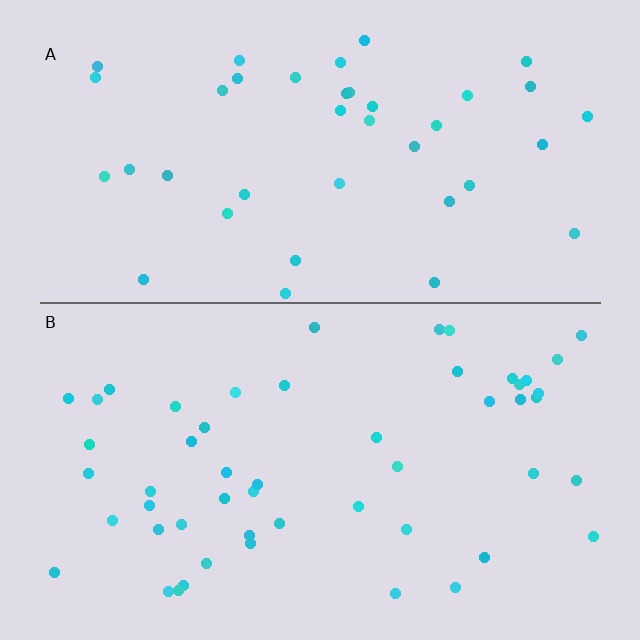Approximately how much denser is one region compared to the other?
Approximately 1.3× — region B over region A.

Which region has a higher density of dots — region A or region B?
B (the bottom).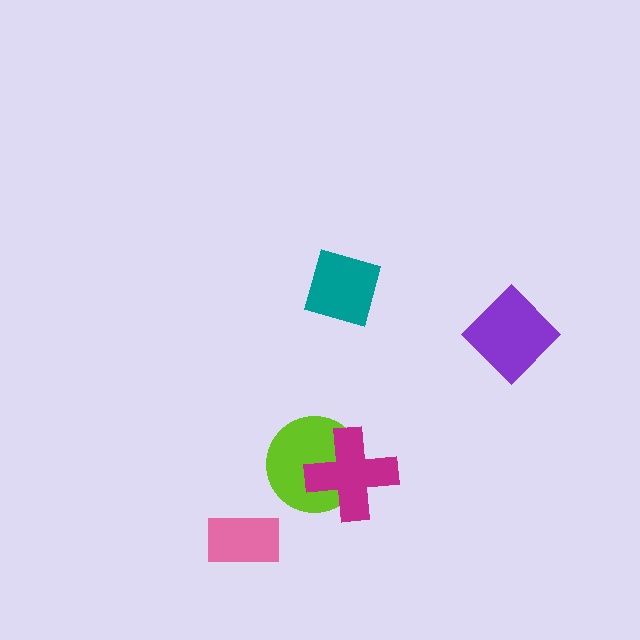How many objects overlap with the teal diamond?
0 objects overlap with the teal diamond.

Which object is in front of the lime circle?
The magenta cross is in front of the lime circle.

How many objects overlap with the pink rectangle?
0 objects overlap with the pink rectangle.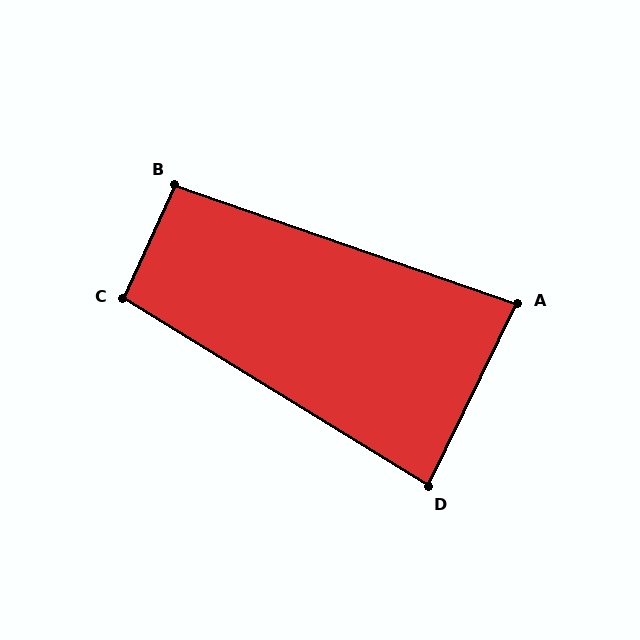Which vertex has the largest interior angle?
C, at approximately 97 degrees.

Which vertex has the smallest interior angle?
A, at approximately 83 degrees.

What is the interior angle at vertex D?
Approximately 85 degrees (acute).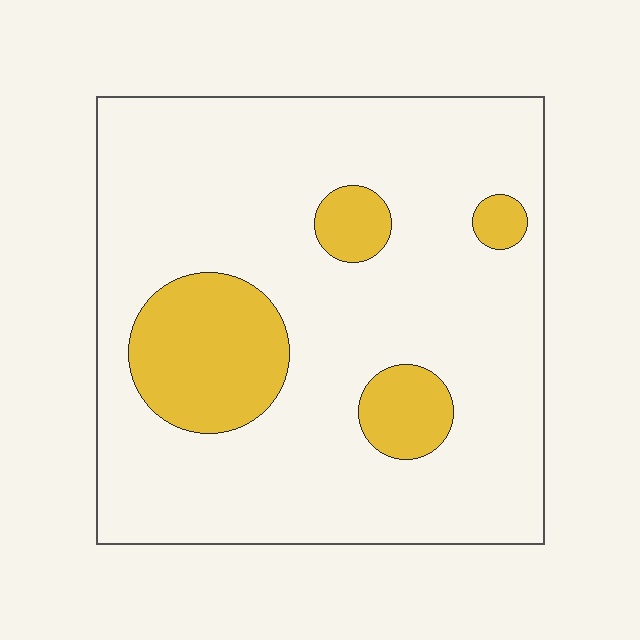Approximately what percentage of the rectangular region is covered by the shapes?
Approximately 15%.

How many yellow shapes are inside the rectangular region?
4.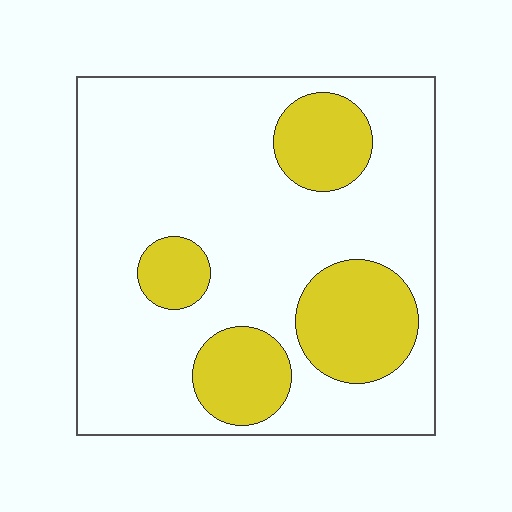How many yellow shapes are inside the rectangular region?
4.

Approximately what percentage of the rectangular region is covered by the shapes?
Approximately 25%.